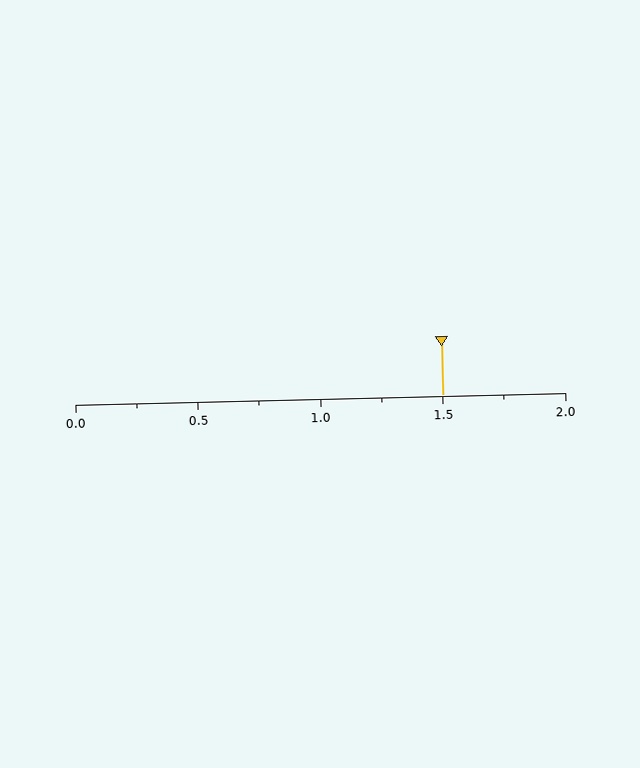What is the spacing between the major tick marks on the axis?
The major ticks are spaced 0.5 apart.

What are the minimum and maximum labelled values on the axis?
The axis runs from 0.0 to 2.0.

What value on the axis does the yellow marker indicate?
The marker indicates approximately 1.5.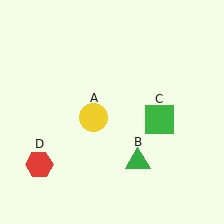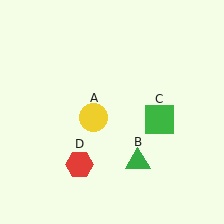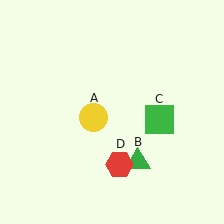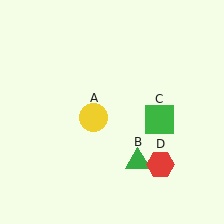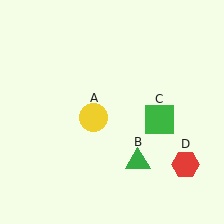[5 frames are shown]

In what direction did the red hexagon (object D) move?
The red hexagon (object D) moved right.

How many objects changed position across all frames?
1 object changed position: red hexagon (object D).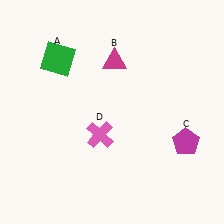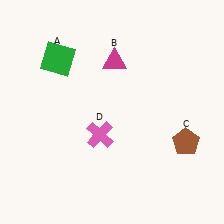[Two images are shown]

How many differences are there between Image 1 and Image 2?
There is 1 difference between the two images.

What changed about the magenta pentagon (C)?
In Image 1, C is magenta. In Image 2, it changed to brown.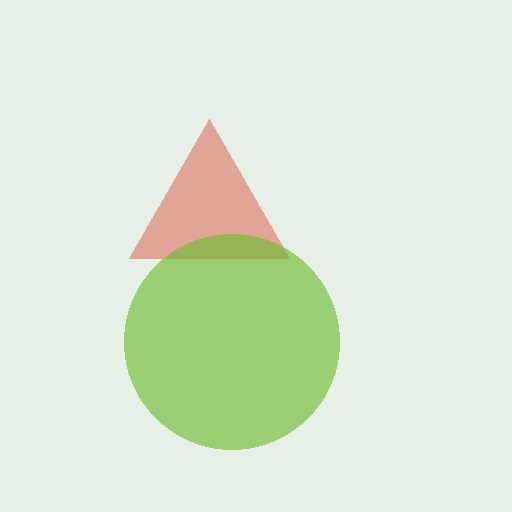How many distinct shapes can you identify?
There are 2 distinct shapes: a red triangle, a lime circle.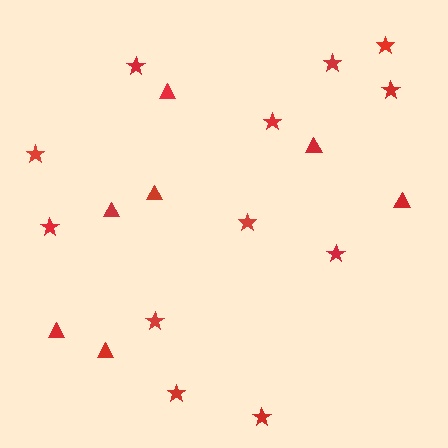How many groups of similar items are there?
There are 2 groups: one group of stars (12) and one group of triangles (7).